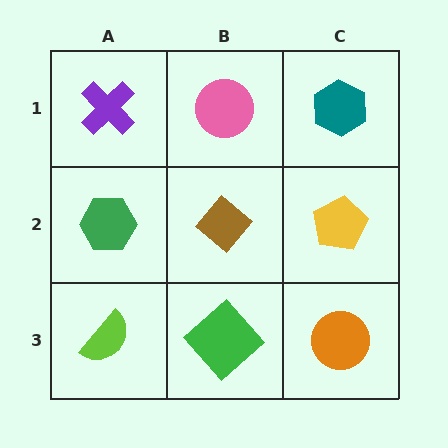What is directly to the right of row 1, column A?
A pink circle.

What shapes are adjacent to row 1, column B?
A brown diamond (row 2, column B), a purple cross (row 1, column A), a teal hexagon (row 1, column C).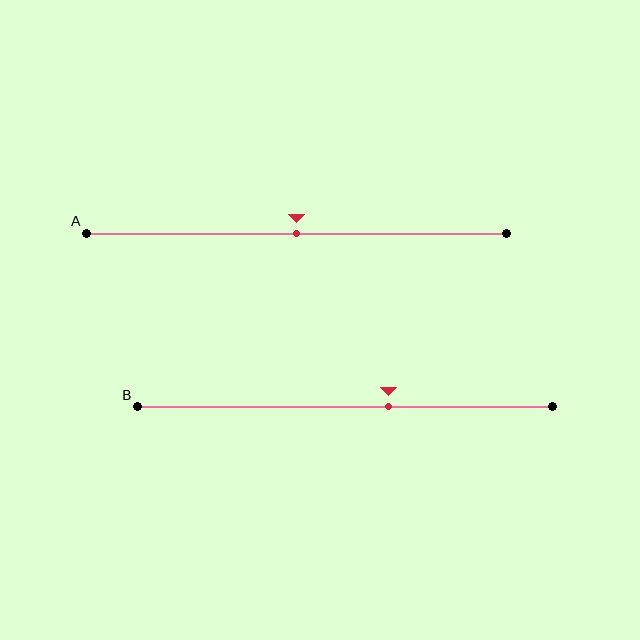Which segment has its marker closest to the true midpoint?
Segment A has its marker closest to the true midpoint.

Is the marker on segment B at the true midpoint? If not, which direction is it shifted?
No, the marker on segment B is shifted to the right by about 10% of the segment length.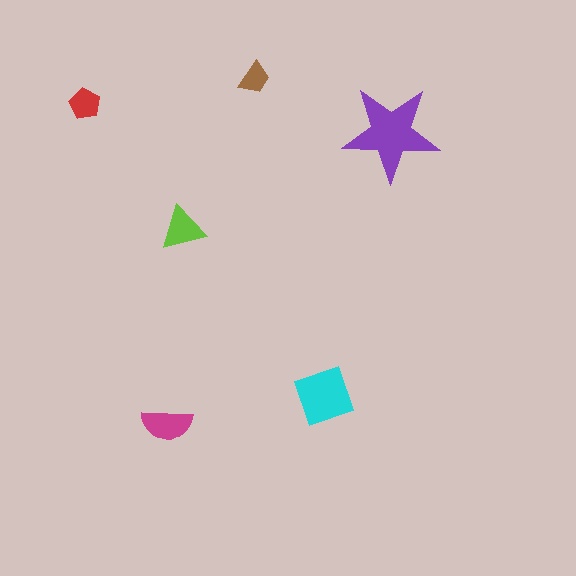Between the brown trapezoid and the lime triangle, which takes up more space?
The lime triangle.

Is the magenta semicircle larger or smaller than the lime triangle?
Larger.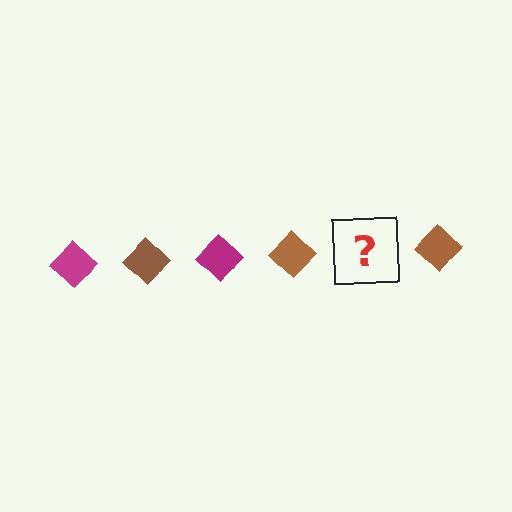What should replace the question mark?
The question mark should be replaced with a magenta diamond.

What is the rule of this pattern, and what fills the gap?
The rule is that the pattern cycles through magenta, brown diamonds. The gap should be filled with a magenta diamond.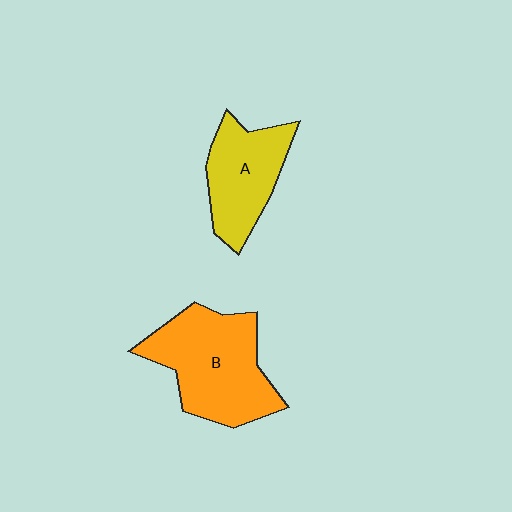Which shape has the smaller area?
Shape A (yellow).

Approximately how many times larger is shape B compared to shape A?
Approximately 1.4 times.